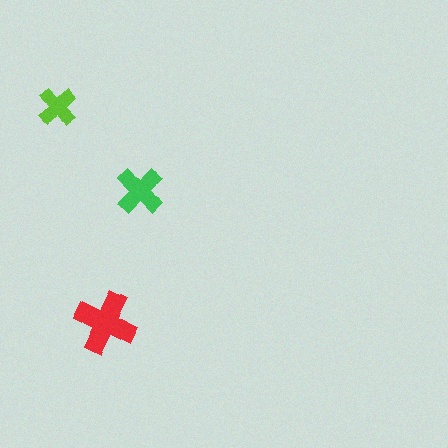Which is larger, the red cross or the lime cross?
The red one.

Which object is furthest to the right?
The green cross is rightmost.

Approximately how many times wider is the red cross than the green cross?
About 1.5 times wider.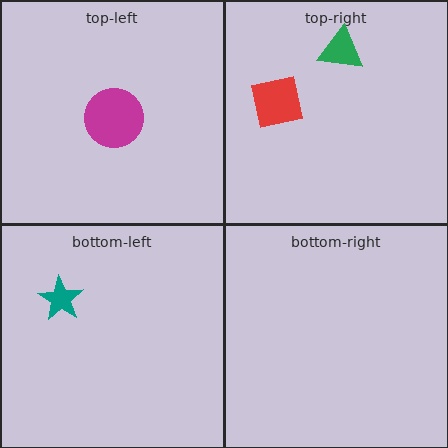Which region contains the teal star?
The bottom-left region.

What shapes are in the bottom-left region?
The teal star.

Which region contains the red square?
The top-right region.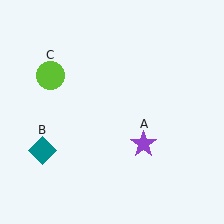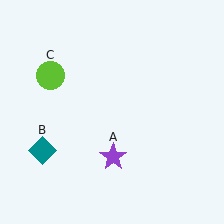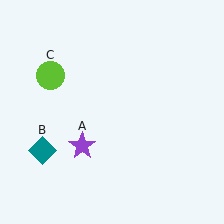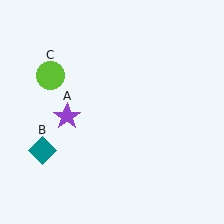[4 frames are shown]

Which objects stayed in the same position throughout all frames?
Teal diamond (object B) and lime circle (object C) remained stationary.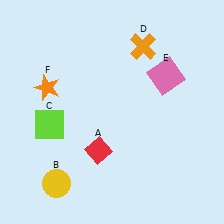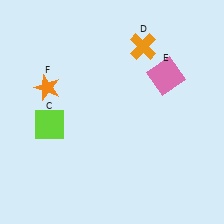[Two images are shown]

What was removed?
The yellow circle (B), the red diamond (A) were removed in Image 2.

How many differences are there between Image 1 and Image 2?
There are 2 differences between the two images.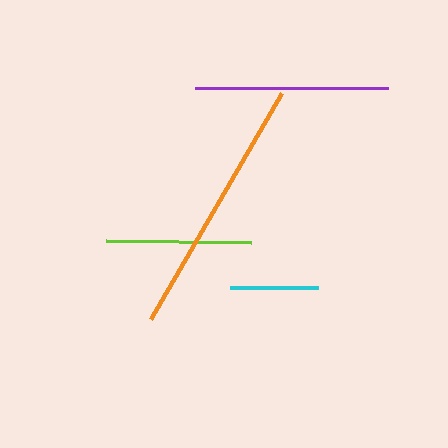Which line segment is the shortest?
The cyan line is the shortest at approximately 87 pixels.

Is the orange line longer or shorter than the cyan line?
The orange line is longer than the cyan line.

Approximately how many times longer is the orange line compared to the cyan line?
The orange line is approximately 3.0 times the length of the cyan line.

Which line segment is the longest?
The orange line is the longest at approximately 261 pixels.